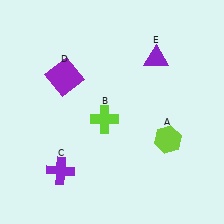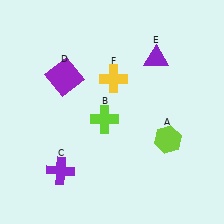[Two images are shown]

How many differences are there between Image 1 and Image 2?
There is 1 difference between the two images.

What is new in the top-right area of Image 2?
A yellow cross (F) was added in the top-right area of Image 2.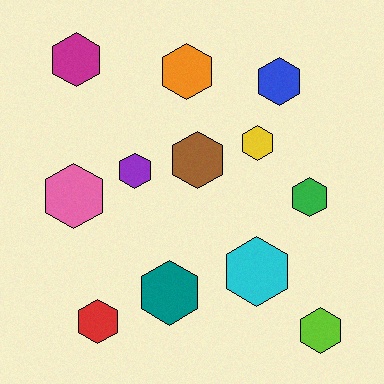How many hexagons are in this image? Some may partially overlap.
There are 12 hexagons.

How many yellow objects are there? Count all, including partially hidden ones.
There is 1 yellow object.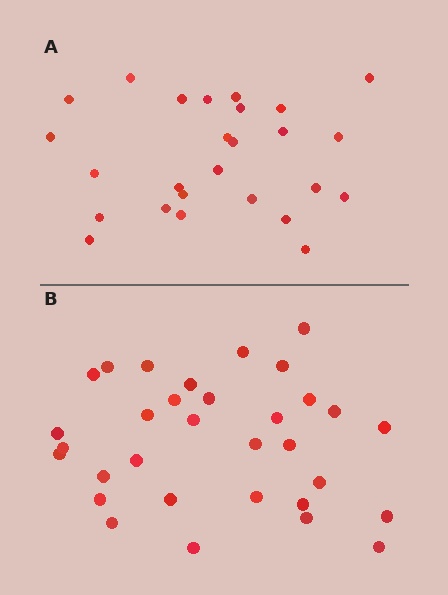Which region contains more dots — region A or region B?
Region B (the bottom region) has more dots.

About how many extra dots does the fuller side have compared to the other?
Region B has about 6 more dots than region A.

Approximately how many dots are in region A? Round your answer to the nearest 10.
About 30 dots. (The exact count is 26, which rounds to 30.)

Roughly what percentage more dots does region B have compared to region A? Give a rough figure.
About 25% more.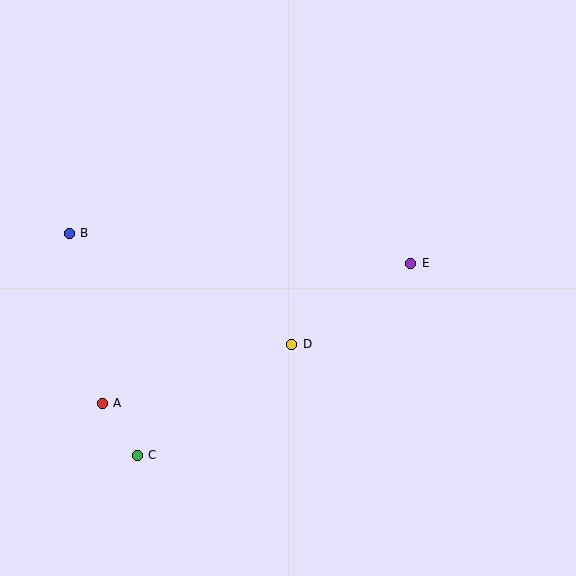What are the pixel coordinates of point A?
Point A is at (102, 404).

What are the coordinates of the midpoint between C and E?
The midpoint between C and E is at (274, 359).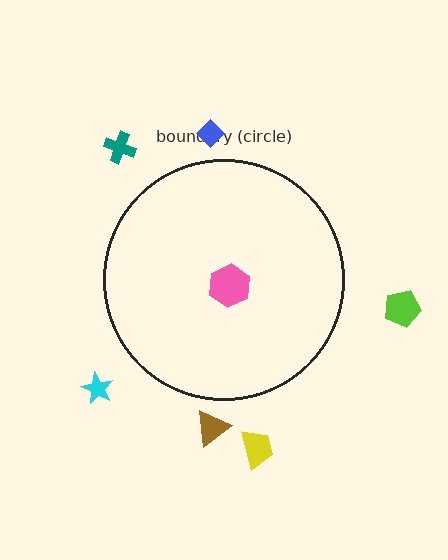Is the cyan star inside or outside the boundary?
Outside.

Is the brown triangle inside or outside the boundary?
Outside.